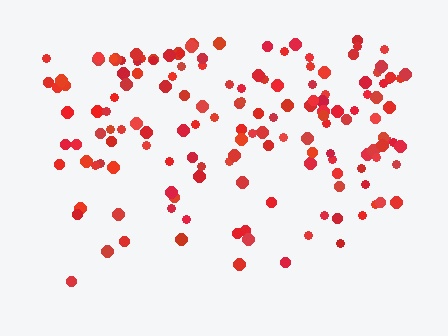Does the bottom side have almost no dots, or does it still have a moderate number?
Still a moderate number, just noticeably fewer than the top.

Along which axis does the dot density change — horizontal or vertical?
Vertical.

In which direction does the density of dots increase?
From bottom to top, with the top side densest.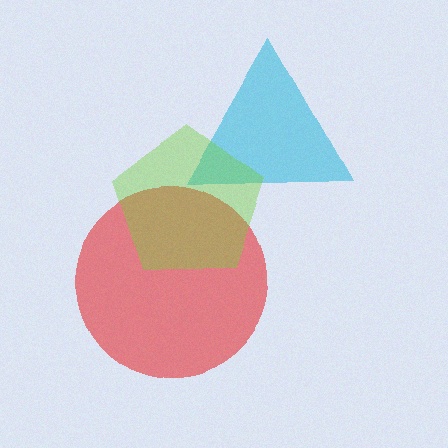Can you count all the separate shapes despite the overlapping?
Yes, there are 3 separate shapes.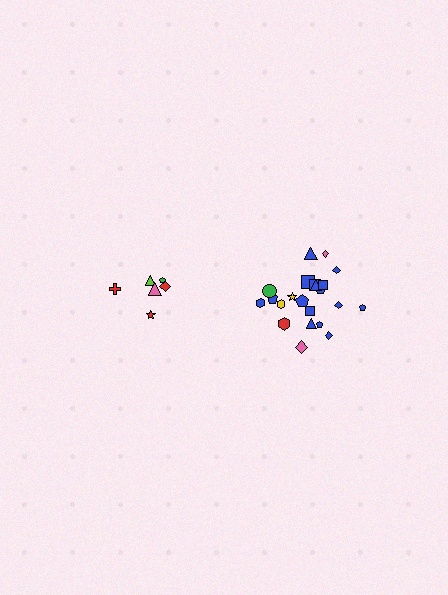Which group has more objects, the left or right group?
The right group.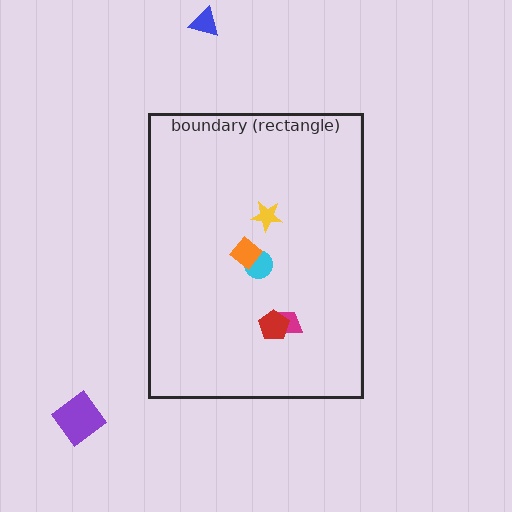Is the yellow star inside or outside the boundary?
Inside.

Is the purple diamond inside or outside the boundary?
Outside.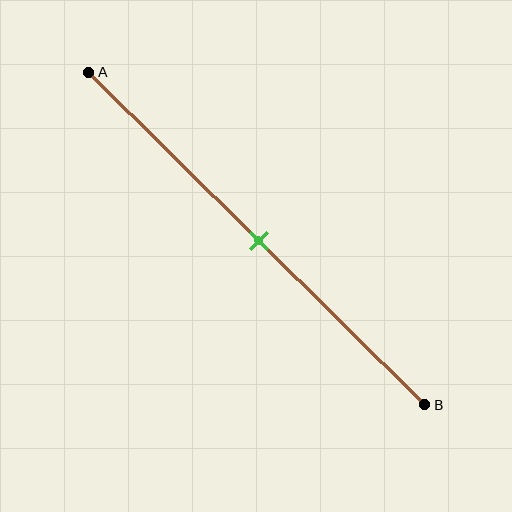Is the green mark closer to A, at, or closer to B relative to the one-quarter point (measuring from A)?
The green mark is closer to point B than the one-quarter point of segment AB.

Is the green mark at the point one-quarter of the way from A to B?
No, the mark is at about 50% from A, not at the 25% one-quarter point.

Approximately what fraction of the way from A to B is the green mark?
The green mark is approximately 50% of the way from A to B.